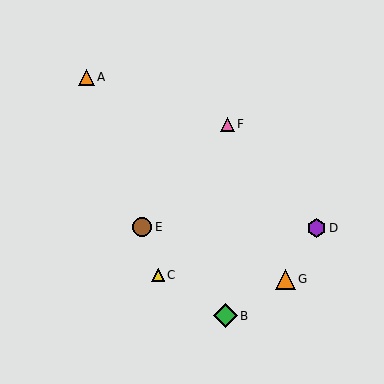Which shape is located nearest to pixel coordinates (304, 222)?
The purple hexagon (labeled D) at (317, 228) is nearest to that location.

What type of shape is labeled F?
Shape F is a pink triangle.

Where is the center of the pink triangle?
The center of the pink triangle is at (227, 124).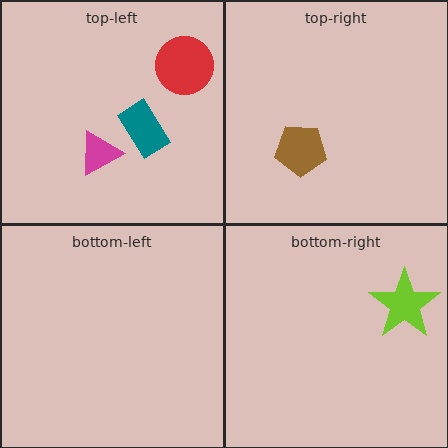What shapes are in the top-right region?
The brown pentagon.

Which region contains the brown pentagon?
The top-right region.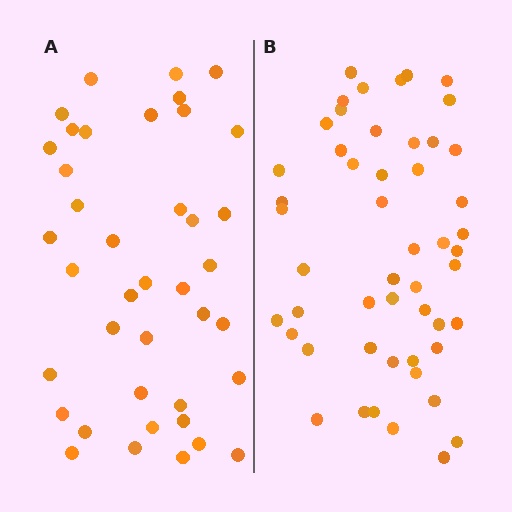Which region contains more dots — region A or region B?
Region B (the right region) has more dots.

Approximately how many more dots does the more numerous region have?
Region B has roughly 12 or so more dots than region A.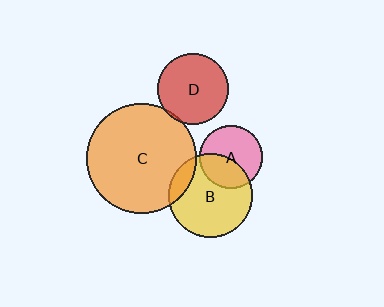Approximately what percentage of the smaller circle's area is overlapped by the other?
Approximately 15%.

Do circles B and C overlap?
Yes.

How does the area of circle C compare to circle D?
Approximately 2.4 times.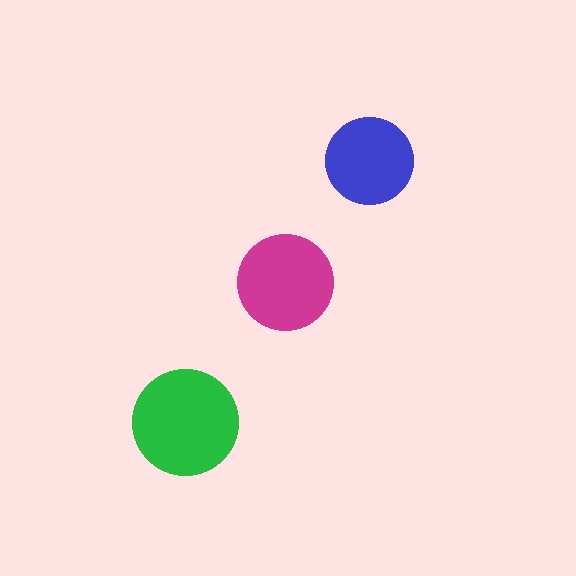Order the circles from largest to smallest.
the green one, the magenta one, the blue one.